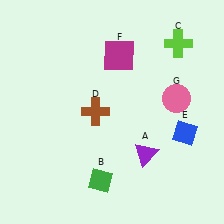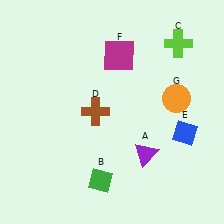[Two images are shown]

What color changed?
The circle (G) changed from pink in Image 1 to orange in Image 2.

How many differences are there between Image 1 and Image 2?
There is 1 difference between the two images.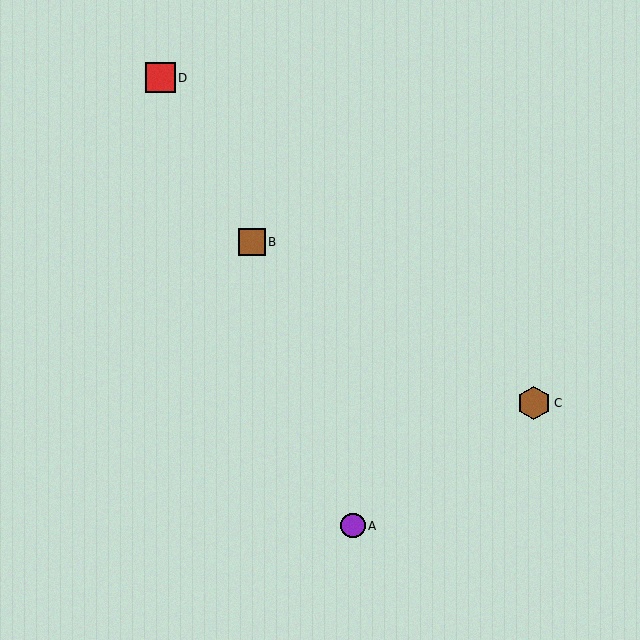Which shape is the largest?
The brown hexagon (labeled C) is the largest.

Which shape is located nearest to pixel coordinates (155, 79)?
The red square (labeled D) at (160, 78) is nearest to that location.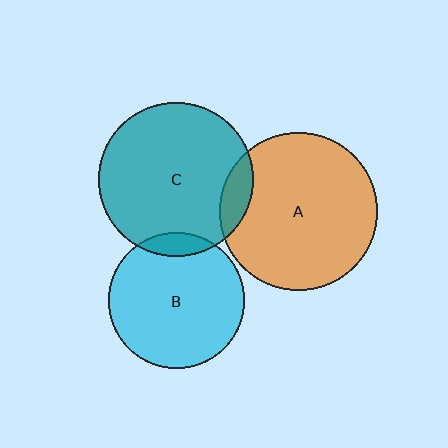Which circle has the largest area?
Circle A (orange).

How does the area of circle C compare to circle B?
Approximately 1.3 times.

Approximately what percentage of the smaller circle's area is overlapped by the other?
Approximately 10%.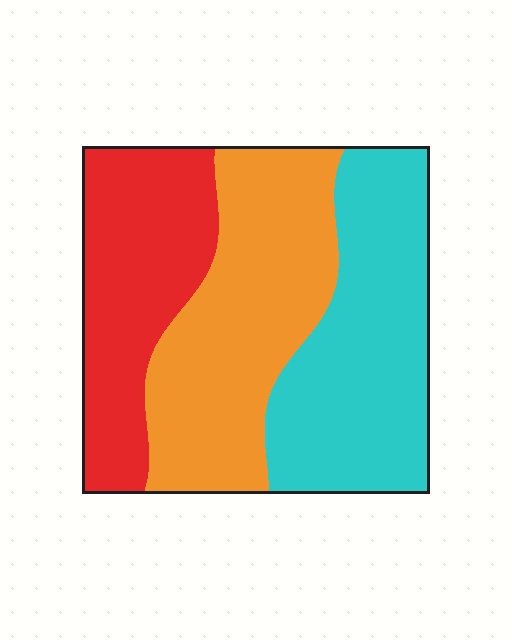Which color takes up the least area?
Red, at roughly 30%.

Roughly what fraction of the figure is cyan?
Cyan takes up between a quarter and a half of the figure.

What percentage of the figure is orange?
Orange covers 37% of the figure.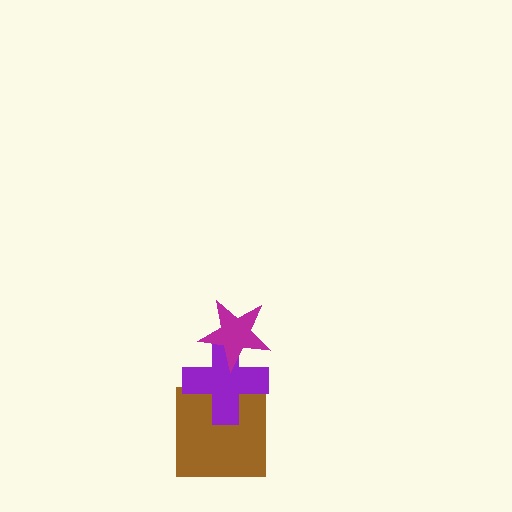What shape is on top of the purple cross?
The magenta star is on top of the purple cross.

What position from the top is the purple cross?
The purple cross is 2nd from the top.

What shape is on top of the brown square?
The purple cross is on top of the brown square.